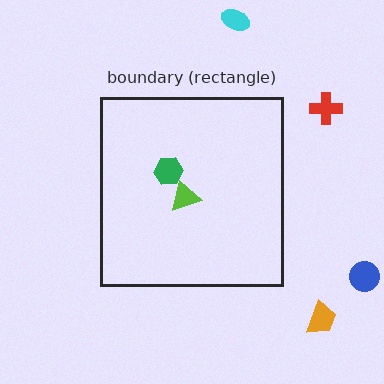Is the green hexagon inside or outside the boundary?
Inside.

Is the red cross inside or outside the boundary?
Outside.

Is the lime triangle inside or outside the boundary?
Inside.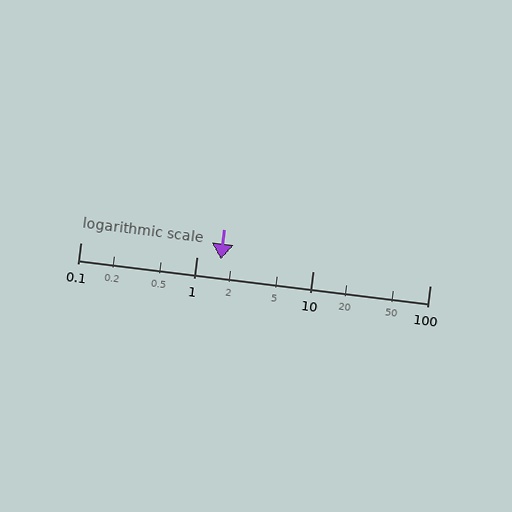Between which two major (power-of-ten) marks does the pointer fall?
The pointer is between 1 and 10.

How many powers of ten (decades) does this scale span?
The scale spans 3 decades, from 0.1 to 100.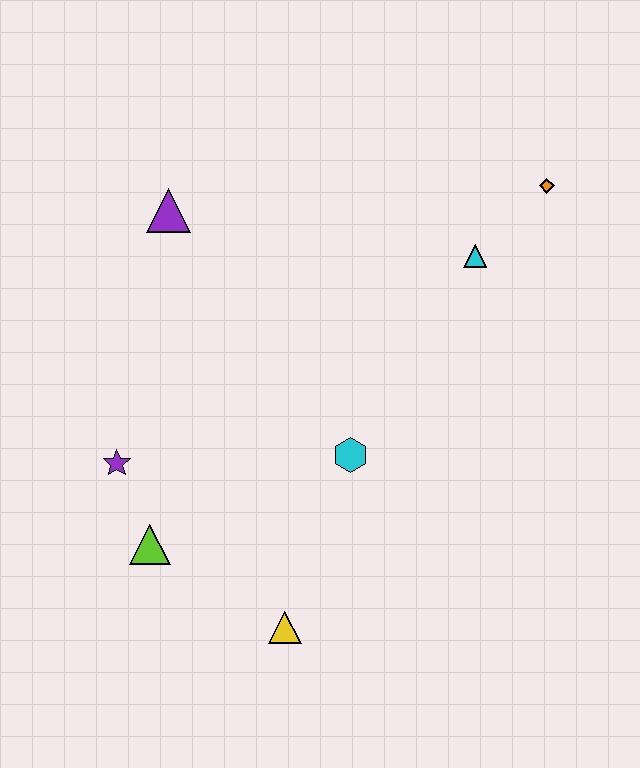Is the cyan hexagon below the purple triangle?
Yes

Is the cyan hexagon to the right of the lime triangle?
Yes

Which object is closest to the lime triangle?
The purple star is closest to the lime triangle.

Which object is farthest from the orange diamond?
The lime triangle is farthest from the orange diamond.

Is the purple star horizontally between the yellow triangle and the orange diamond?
No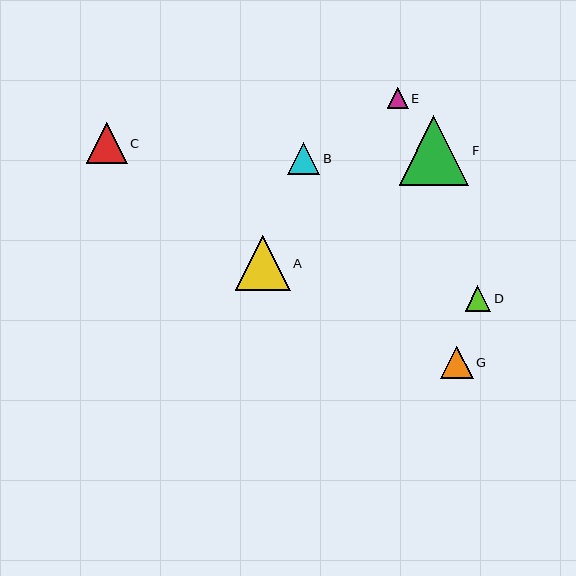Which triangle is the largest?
Triangle F is the largest with a size of approximately 69 pixels.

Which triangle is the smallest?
Triangle E is the smallest with a size of approximately 21 pixels.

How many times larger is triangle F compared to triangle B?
Triangle F is approximately 2.1 times the size of triangle B.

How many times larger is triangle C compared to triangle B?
Triangle C is approximately 1.2 times the size of triangle B.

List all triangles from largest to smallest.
From largest to smallest: F, A, C, B, G, D, E.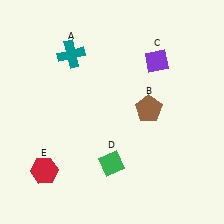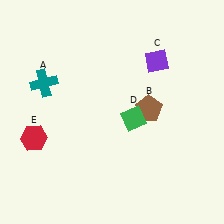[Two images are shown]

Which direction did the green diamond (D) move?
The green diamond (D) moved up.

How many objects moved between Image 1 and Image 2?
3 objects moved between the two images.